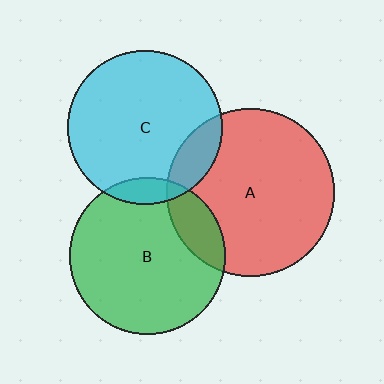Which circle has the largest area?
Circle A (red).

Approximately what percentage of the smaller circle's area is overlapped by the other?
Approximately 10%.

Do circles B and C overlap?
Yes.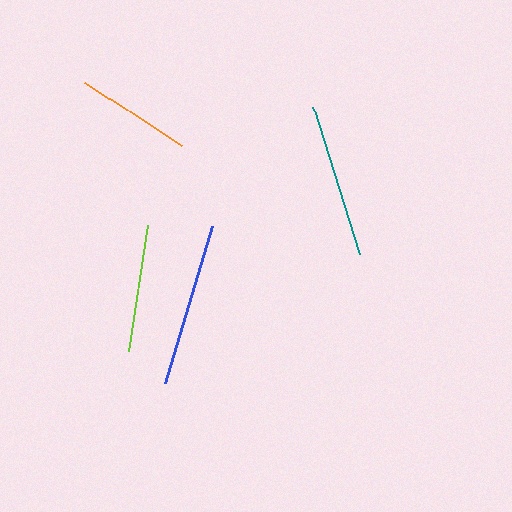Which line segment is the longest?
The blue line is the longest at approximately 163 pixels.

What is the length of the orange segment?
The orange segment is approximately 116 pixels long.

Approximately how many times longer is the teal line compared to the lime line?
The teal line is approximately 1.2 times the length of the lime line.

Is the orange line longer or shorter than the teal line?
The teal line is longer than the orange line.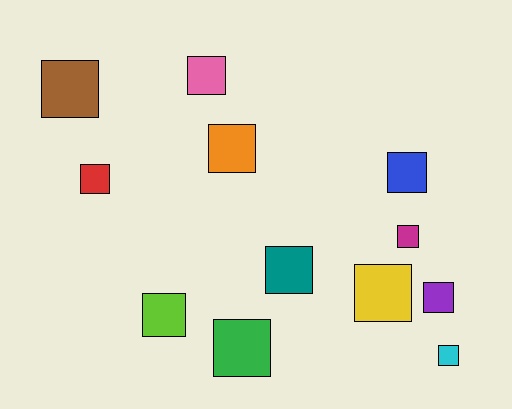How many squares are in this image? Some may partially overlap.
There are 12 squares.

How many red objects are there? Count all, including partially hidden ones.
There is 1 red object.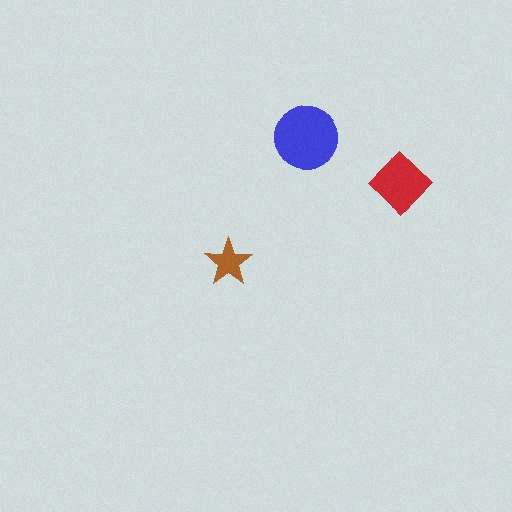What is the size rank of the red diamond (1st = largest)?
2nd.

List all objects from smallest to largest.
The brown star, the red diamond, the blue circle.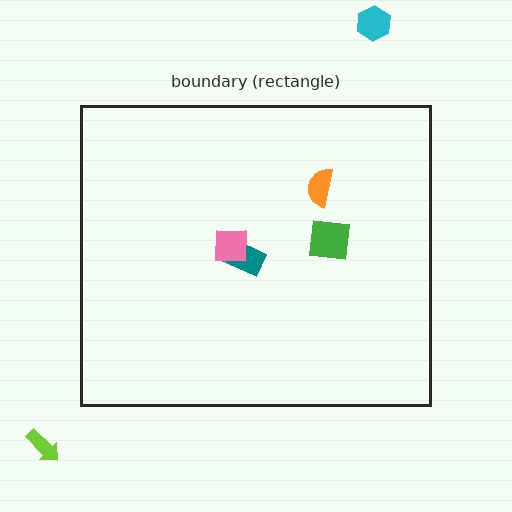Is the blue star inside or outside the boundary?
Inside.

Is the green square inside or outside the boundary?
Inside.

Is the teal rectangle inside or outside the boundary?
Inside.